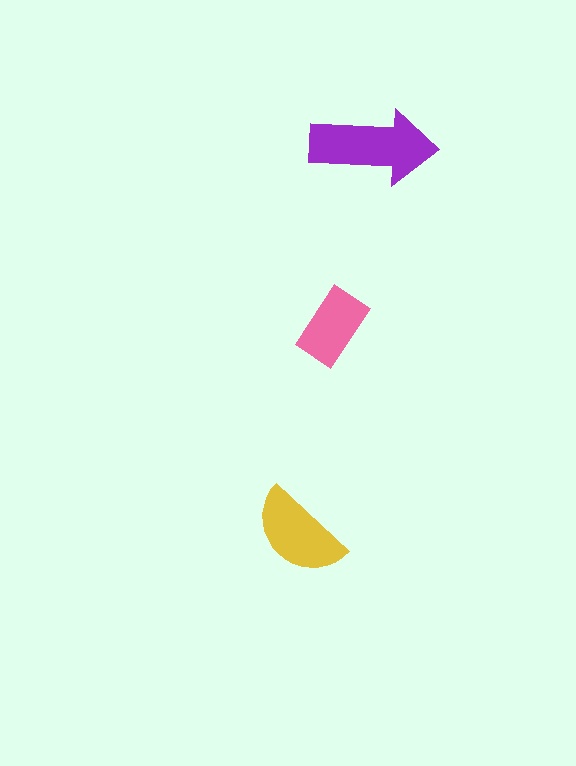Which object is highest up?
The purple arrow is topmost.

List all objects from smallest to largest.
The pink rectangle, the yellow semicircle, the purple arrow.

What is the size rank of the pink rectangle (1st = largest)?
3rd.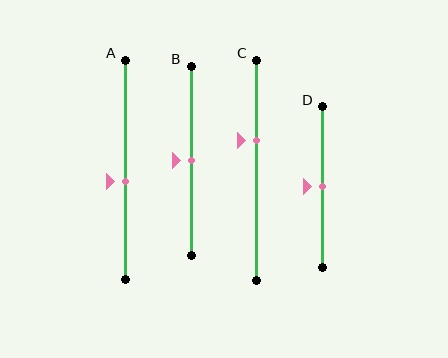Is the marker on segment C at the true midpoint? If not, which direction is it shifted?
No, the marker on segment C is shifted upward by about 13% of the segment length.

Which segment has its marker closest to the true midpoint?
Segment B has its marker closest to the true midpoint.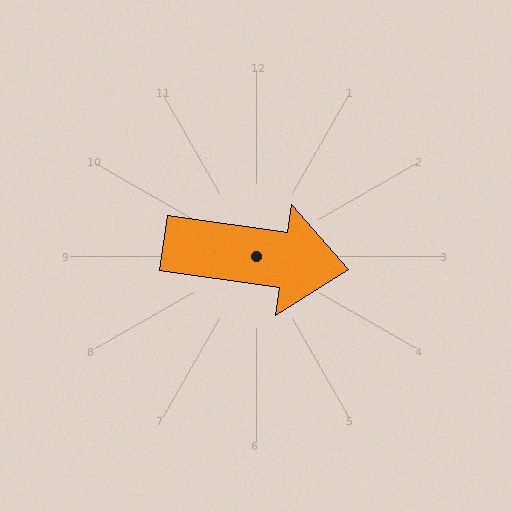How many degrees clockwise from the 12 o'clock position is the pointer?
Approximately 98 degrees.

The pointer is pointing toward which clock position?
Roughly 3 o'clock.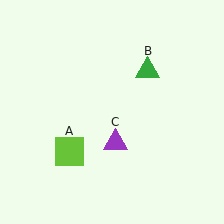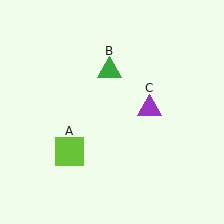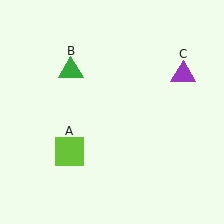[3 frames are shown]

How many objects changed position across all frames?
2 objects changed position: green triangle (object B), purple triangle (object C).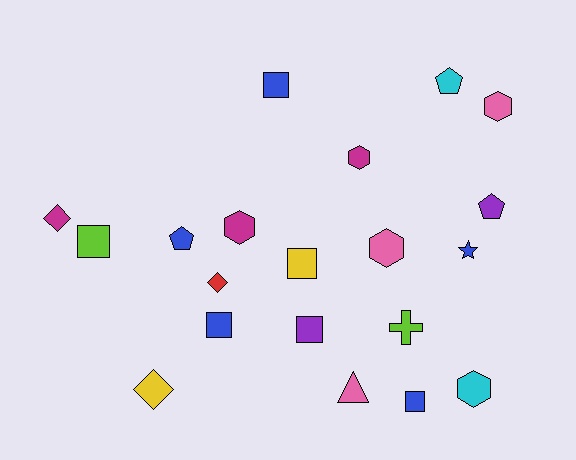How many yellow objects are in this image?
There are 2 yellow objects.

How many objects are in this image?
There are 20 objects.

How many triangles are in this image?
There is 1 triangle.